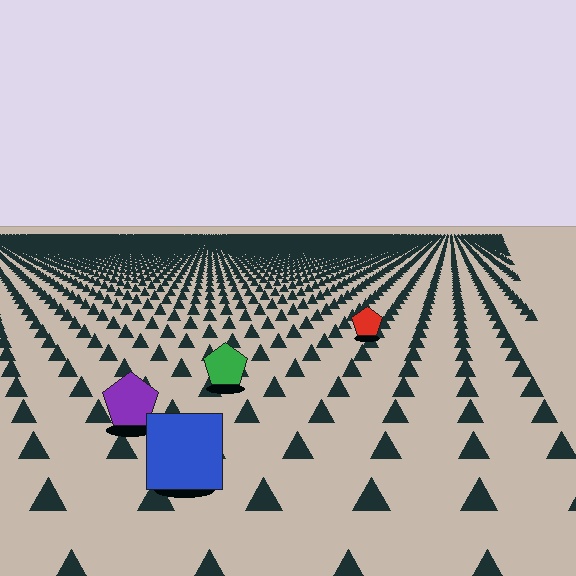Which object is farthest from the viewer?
The red pentagon is farthest from the viewer. It appears smaller and the ground texture around it is denser.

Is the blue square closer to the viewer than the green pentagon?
Yes. The blue square is closer — you can tell from the texture gradient: the ground texture is coarser near it.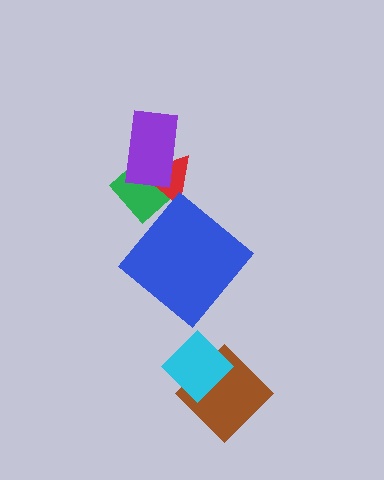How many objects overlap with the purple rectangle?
2 objects overlap with the purple rectangle.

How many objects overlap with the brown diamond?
1 object overlaps with the brown diamond.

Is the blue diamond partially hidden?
No, no other shape covers it.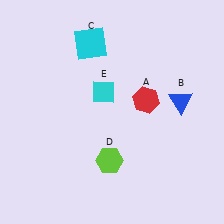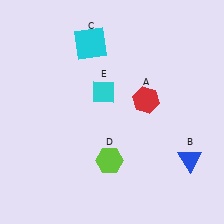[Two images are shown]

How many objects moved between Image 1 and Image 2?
1 object moved between the two images.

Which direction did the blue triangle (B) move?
The blue triangle (B) moved down.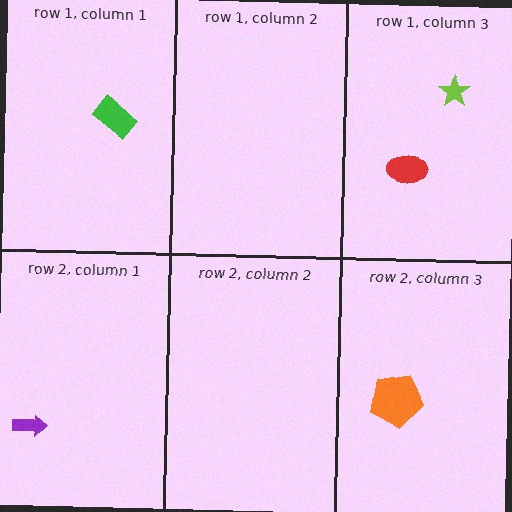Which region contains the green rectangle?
The row 1, column 1 region.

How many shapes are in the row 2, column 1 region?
1.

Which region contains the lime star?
The row 1, column 3 region.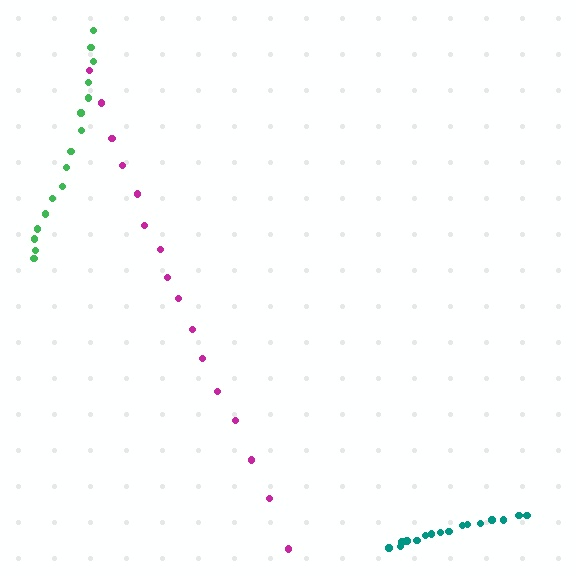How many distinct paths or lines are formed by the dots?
There are 3 distinct paths.